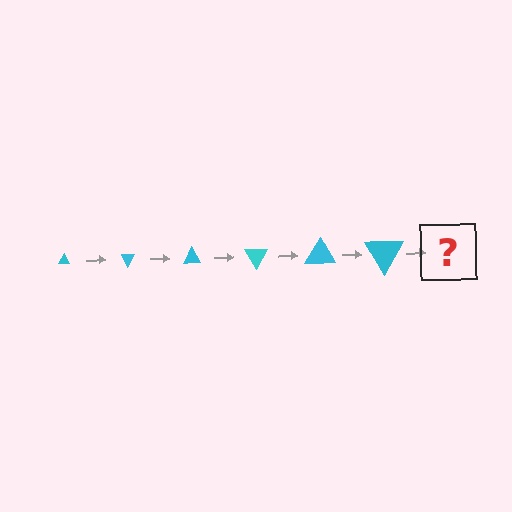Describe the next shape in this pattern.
It should be a triangle, larger than the previous one and rotated 360 degrees from the start.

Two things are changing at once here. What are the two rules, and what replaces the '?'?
The two rules are that the triangle grows larger each step and it rotates 60 degrees each step. The '?' should be a triangle, larger than the previous one and rotated 360 degrees from the start.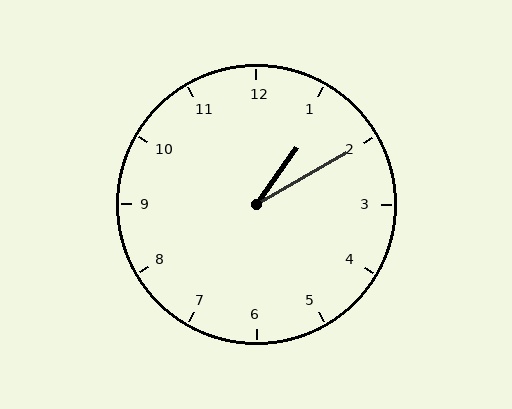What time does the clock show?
1:10.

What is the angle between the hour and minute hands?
Approximately 25 degrees.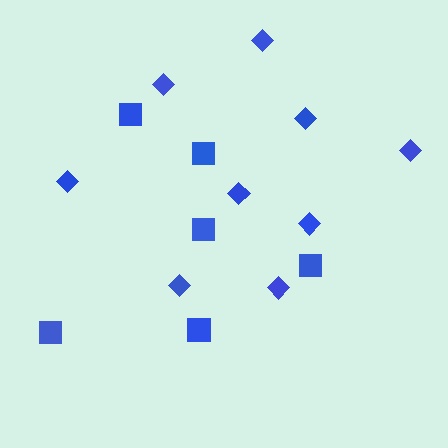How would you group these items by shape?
There are 2 groups: one group of squares (6) and one group of diamonds (9).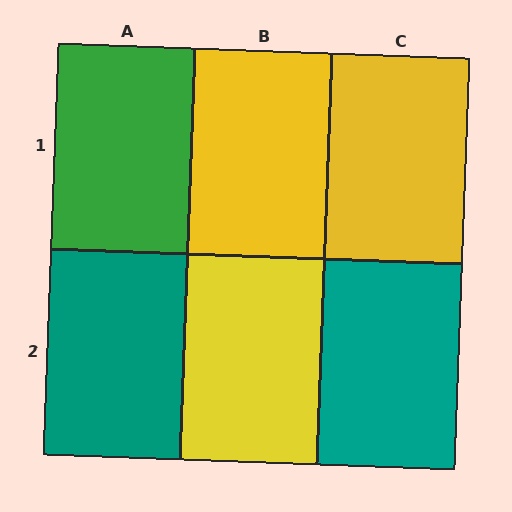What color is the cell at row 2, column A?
Teal.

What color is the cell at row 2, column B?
Yellow.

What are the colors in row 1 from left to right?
Green, yellow, yellow.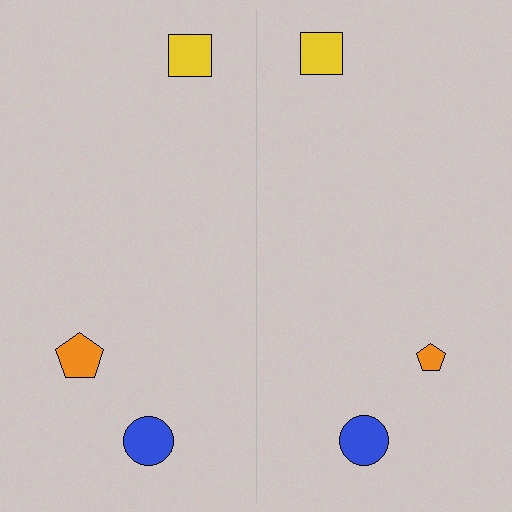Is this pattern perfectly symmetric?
No, the pattern is not perfectly symmetric. The orange pentagon on the right side has a different size than its mirror counterpart.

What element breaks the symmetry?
The orange pentagon on the right side has a different size than its mirror counterpart.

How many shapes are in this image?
There are 6 shapes in this image.